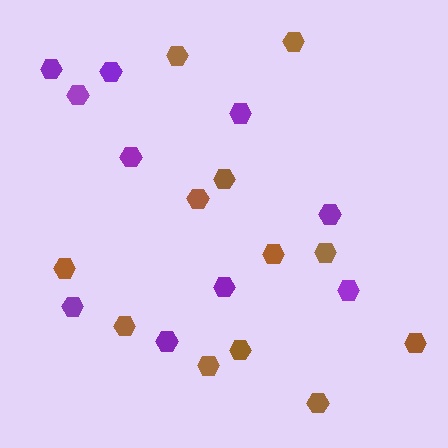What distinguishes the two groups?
There are 2 groups: one group of brown hexagons (12) and one group of purple hexagons (10).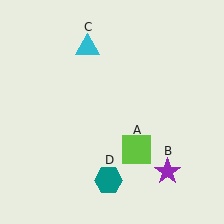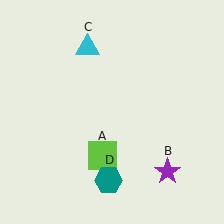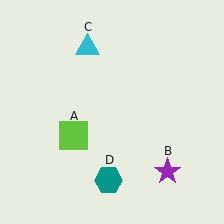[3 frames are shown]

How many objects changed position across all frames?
1 object changed position: lime square (object A).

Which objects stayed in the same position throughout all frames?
Purple star (object B) and cyan triangle (object C) and teal hexagon (object D) remained stationary.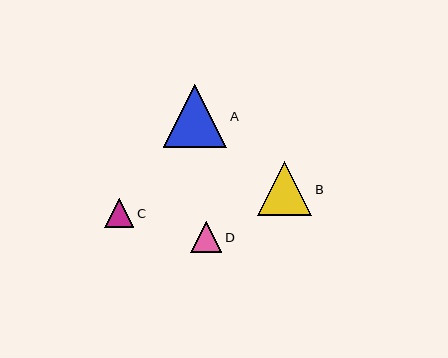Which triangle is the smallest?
Triangle C is the smallest with a size of approximately 29 pixels.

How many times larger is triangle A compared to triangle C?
Triangle A is approximately 2.2 times the size of triangle C.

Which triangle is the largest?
Triangle A is the largest with a size of approximately 63 pixels.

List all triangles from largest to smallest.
From largest to smallest: A, B, D, C.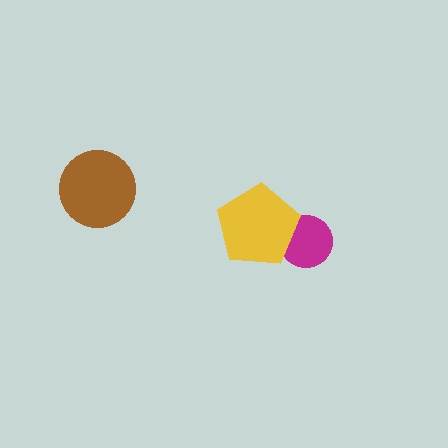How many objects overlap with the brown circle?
0 objects overlap with the brown circle.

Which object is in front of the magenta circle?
The yellow pentagon is in front of the magenta circle.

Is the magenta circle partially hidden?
Yes, it is partially covered by another shape.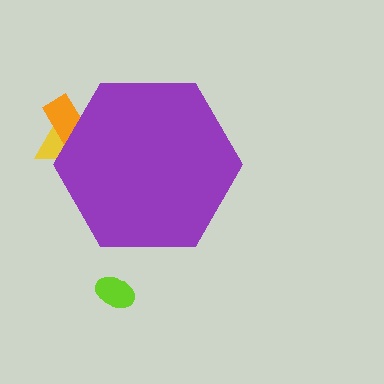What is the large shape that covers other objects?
A purple hexagon.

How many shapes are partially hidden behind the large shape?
2 shapes are partially hidden.